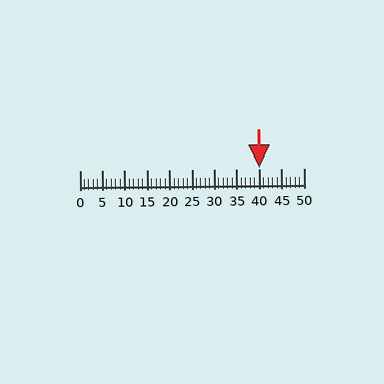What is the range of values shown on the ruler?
The ruler shows values from 0 to 50.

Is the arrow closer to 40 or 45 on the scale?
The arrow is closer to 40.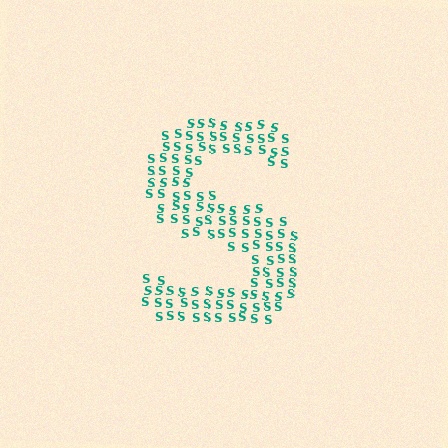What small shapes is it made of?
It is made of small letter S's.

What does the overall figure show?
The overall figure shows the letter S.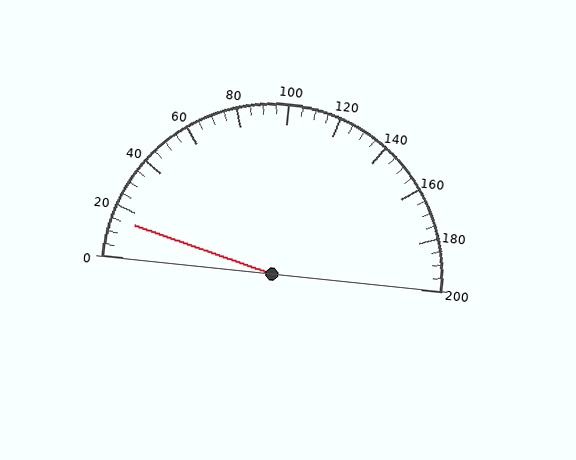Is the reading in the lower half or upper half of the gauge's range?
The reading is in the lower half of the range (0 to 200).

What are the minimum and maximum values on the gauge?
The gauge ranges from 0 to 200.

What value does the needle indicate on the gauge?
The needle indicates approximately 15.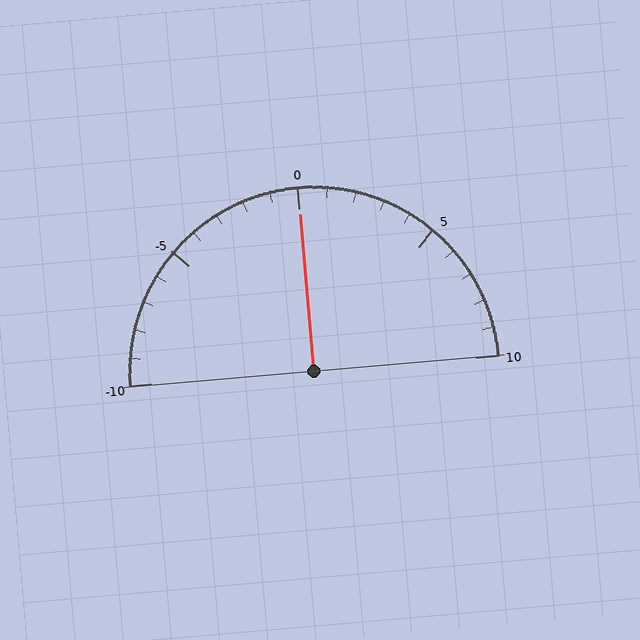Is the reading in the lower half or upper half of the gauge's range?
The reading is in the upper half of the range (-10 to 10).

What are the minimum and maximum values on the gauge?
The gauge ranges from -10 to 10.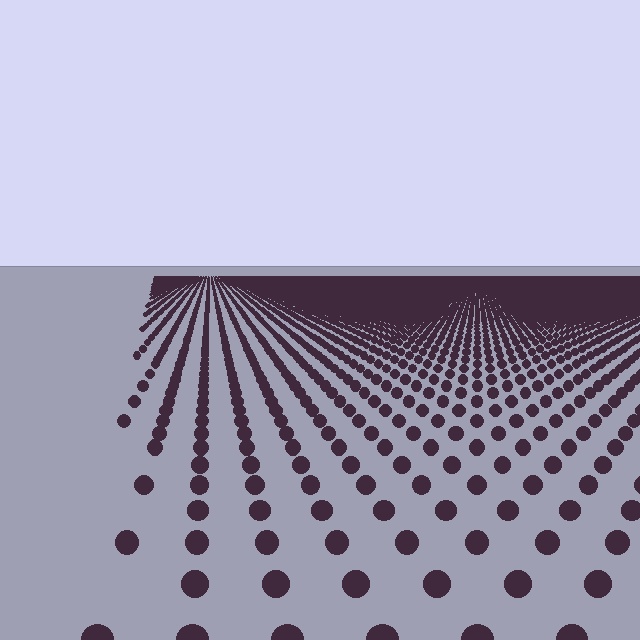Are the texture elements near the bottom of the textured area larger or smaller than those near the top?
Larger. Near the bottom, elements are closer to the viewer and appear at a bigger on-screen size.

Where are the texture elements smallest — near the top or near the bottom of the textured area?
Near the top.